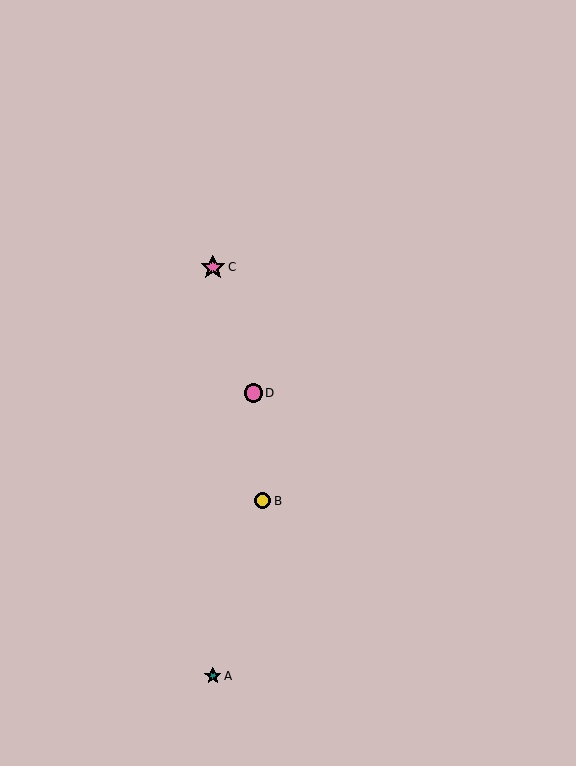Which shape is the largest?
The pink star (labeled C) is the largest.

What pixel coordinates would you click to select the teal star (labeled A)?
Click at (213, 676) to select the teal star A.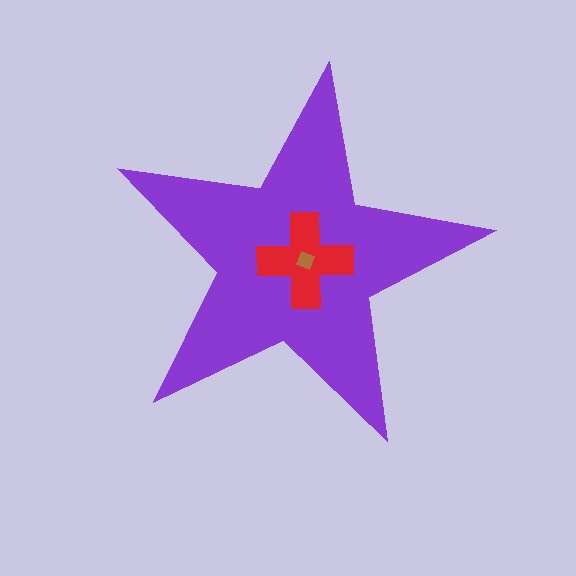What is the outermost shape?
The purple star.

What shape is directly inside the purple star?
The red cross.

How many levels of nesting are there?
3.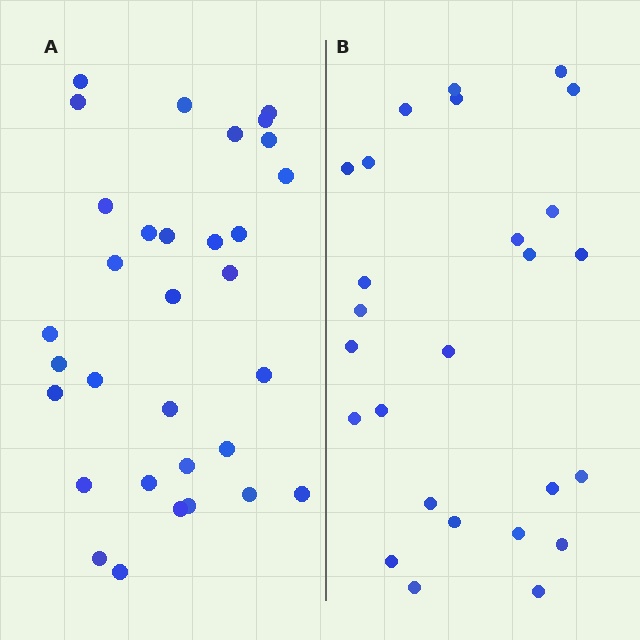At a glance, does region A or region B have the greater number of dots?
Region A (the left region) has more dots.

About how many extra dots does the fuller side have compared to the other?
Region A has about 6 more dots than region B.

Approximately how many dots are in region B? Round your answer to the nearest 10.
About 30 dots. (The exact count is 26, which rounds to 30.)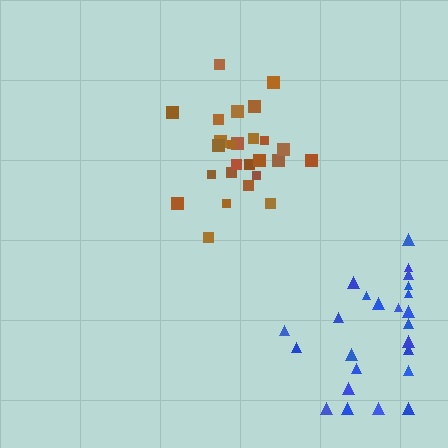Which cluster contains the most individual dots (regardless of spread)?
Brown (26).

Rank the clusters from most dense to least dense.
brown, blue.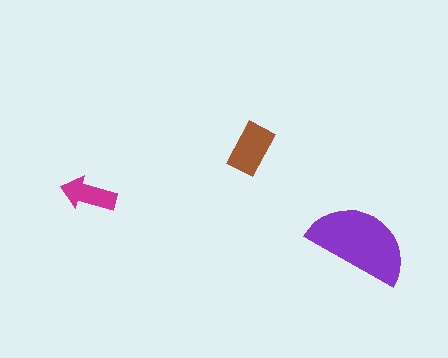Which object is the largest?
The purple semicircle.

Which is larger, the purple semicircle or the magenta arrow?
The purple semicircle.